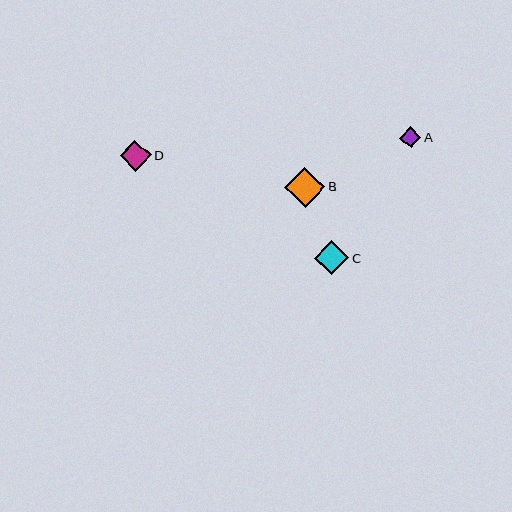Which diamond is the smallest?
Diamond A is the smallest with a size of approximately 21 pixels.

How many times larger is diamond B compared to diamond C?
Diamond B is approximately 1.2 times the size of diamond C.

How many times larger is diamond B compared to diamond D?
Diamond B is approximately 1.3 times the size of diamond D.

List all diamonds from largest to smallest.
From largest to smallest: B, C, D, A.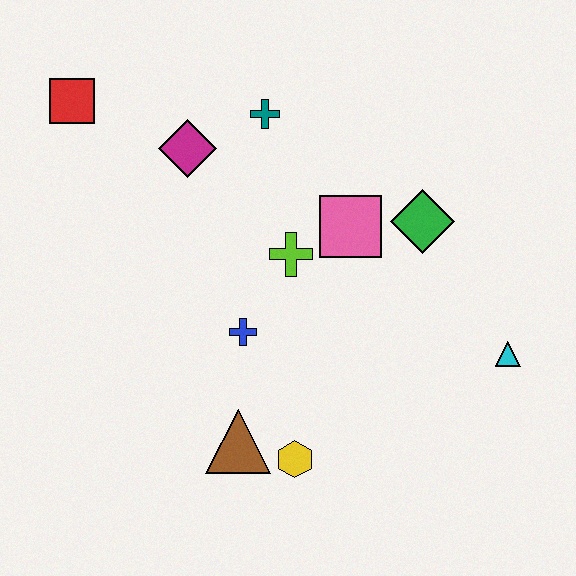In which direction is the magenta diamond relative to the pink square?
The magenta diamond is to the left of the pink square.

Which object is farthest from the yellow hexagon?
The red square is farthest from the yellow hexagon.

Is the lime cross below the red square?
Yes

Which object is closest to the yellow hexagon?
The brown triangle is closest to the yellow hexagon.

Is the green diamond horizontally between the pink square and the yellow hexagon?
No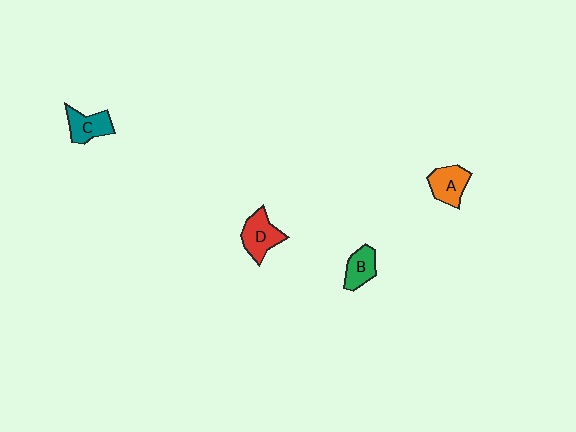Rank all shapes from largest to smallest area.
From largest to smallest: D (red), A (orange), C (teal), B (green).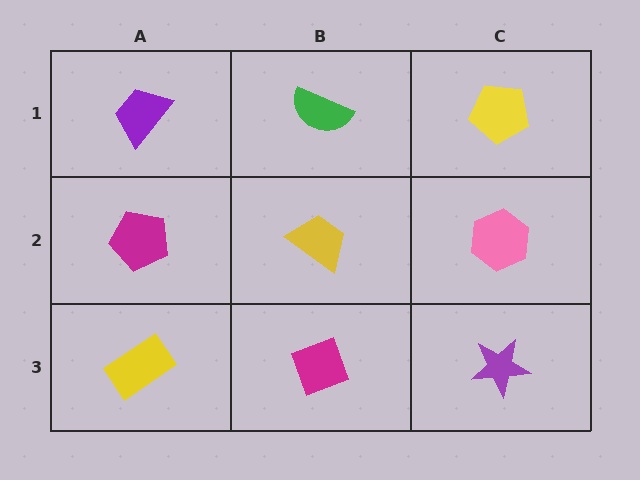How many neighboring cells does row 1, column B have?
3.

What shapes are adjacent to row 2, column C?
A yellow pentagon (row 1, column C), a purple star (row 3, column C), a yellow trapezoid (row 2, column B).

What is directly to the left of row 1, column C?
A green semicircle.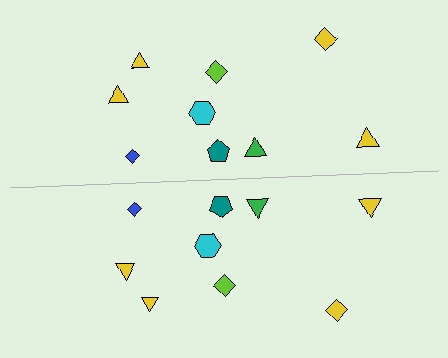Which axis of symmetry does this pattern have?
The pattern has a horizontal axis of symmetry running through the center of the image.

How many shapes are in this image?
There are 18 shapes in this image.